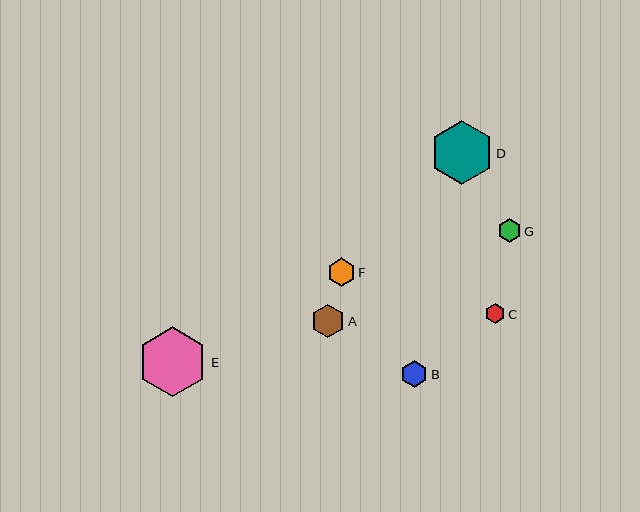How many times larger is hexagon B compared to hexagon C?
Hexagon B is approximately 1.3 times the size of hexagon C.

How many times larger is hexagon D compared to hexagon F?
Hexagon D is approximately 2.2 times the size of hexagon F.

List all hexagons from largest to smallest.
From largest to smallest: E, D, A, F, B, G, C.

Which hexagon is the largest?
Hexagon E is the largest with a size of approximately 70 pixels.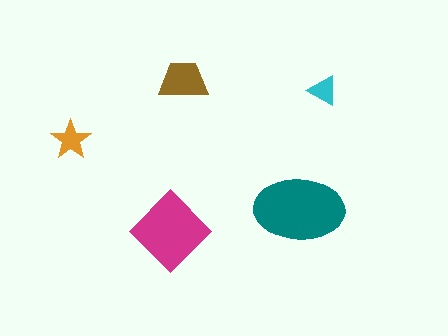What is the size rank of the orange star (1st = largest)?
4th.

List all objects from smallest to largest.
The cyan triangle, the orange star, the brown trapezoid, the magenta diamond, the teal ellipse.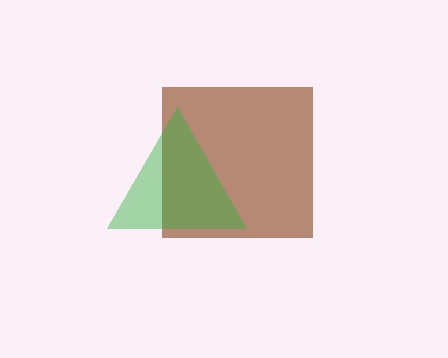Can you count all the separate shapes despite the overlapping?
Yes, there are 2 separate shapes.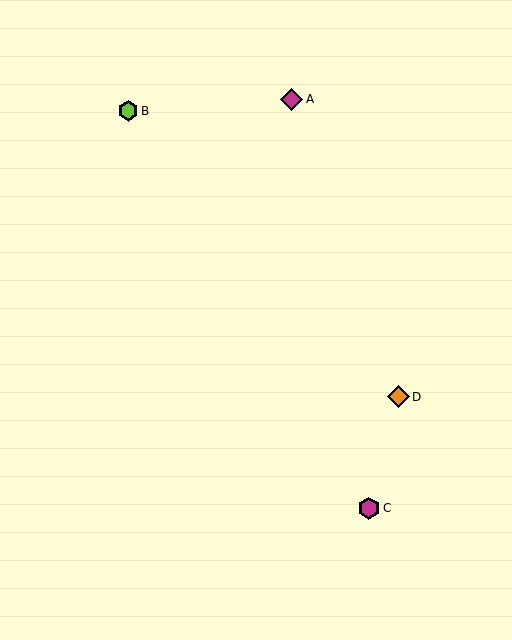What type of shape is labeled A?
Shape A is a magenta diamond.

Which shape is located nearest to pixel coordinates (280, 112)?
The magenta diamond (labeled A) at (292, 99) is nearest to that location.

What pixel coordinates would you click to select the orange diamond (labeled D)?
Click at (398, 397) to select the orange diamond D.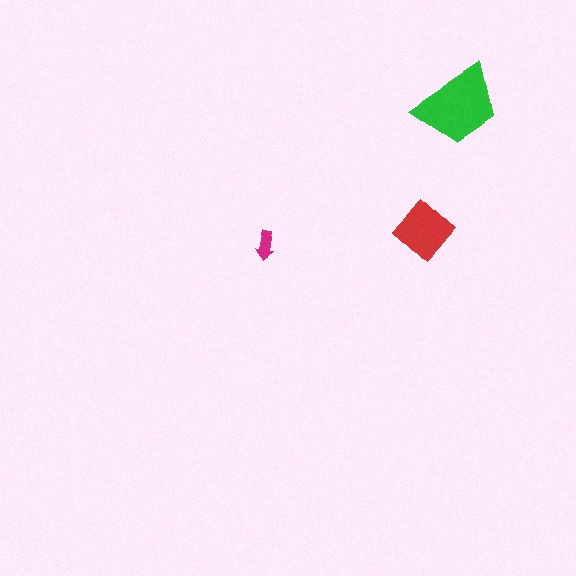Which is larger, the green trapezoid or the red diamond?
The green trapezoid.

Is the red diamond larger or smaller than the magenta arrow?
Larger.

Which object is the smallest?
The magenta arrow.